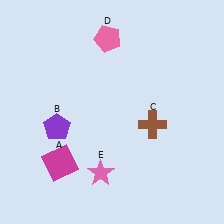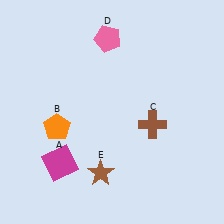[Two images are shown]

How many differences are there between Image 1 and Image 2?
There are 2 differences between the two images.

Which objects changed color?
B changed from purple to orange. E changed from pink to brown.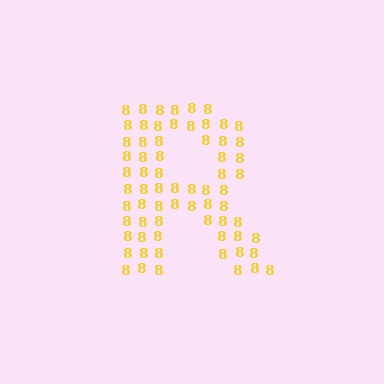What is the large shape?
The large shape is the letter R.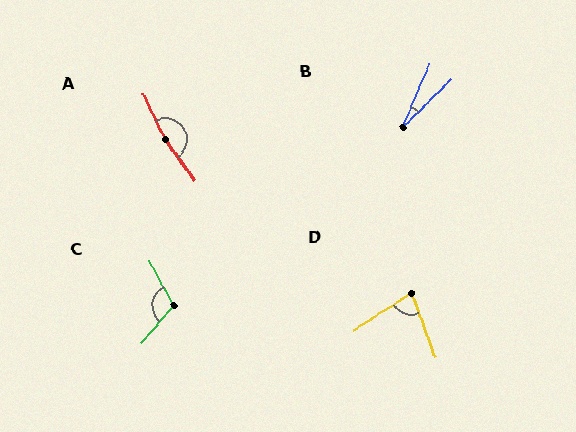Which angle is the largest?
A, at approximately 170 degrees.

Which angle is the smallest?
B, at approximately 22 degrees.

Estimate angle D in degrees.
Approximately 78 degrees.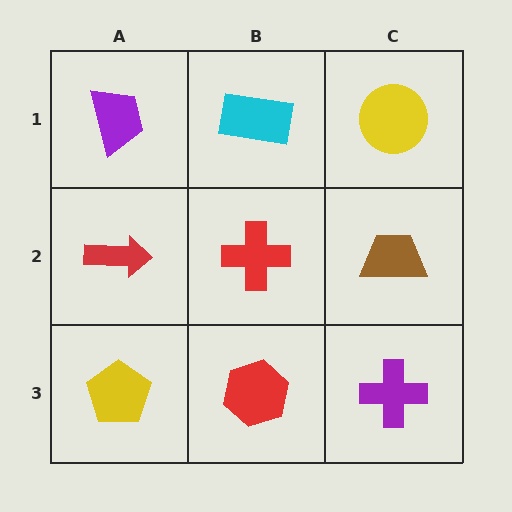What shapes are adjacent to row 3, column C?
A brown trapezoid (row 2, column C), a red hexagon (row 3, column B).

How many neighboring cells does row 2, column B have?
4.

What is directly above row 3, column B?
A red cross.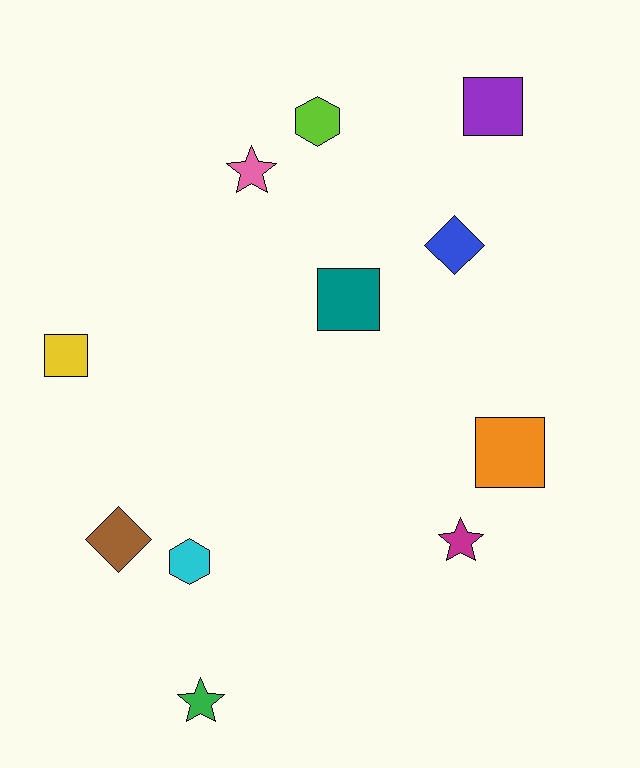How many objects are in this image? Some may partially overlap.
There are 11 objects.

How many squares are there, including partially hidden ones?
There are 4 squares.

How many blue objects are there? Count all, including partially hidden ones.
There is 1 blue object.